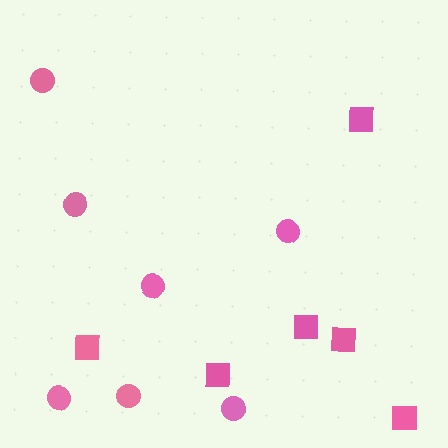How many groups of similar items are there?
There are 2 groups: one group of squares (6) and one group of circles (7).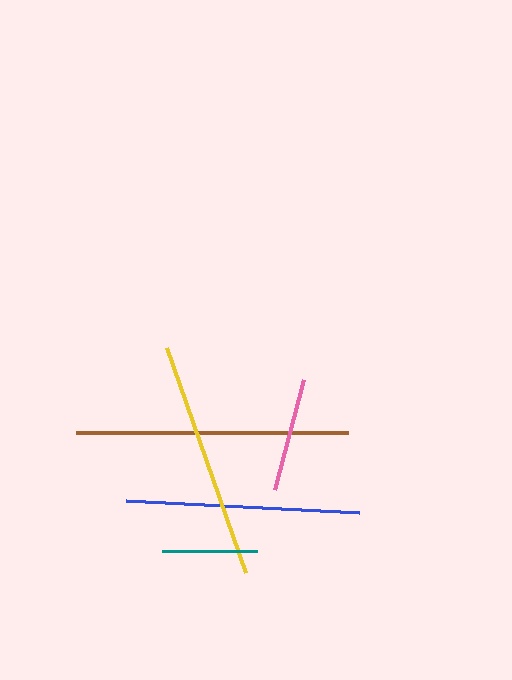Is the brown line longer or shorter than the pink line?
The brown line is longer than the pink line.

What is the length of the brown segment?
The brown segment is approximately 271 pixels long.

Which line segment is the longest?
The brown line is the longest at approximately 271 pixels.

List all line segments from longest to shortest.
From longest to shortest: brown, yellow, blue, pink, teal.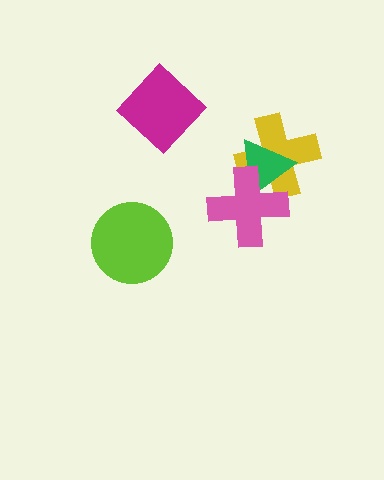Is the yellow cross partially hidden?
Yes, it is partially covered by another shape.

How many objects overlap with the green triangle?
2 objects overlap with the green triangle.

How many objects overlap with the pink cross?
2 objects overlap with the pink cross.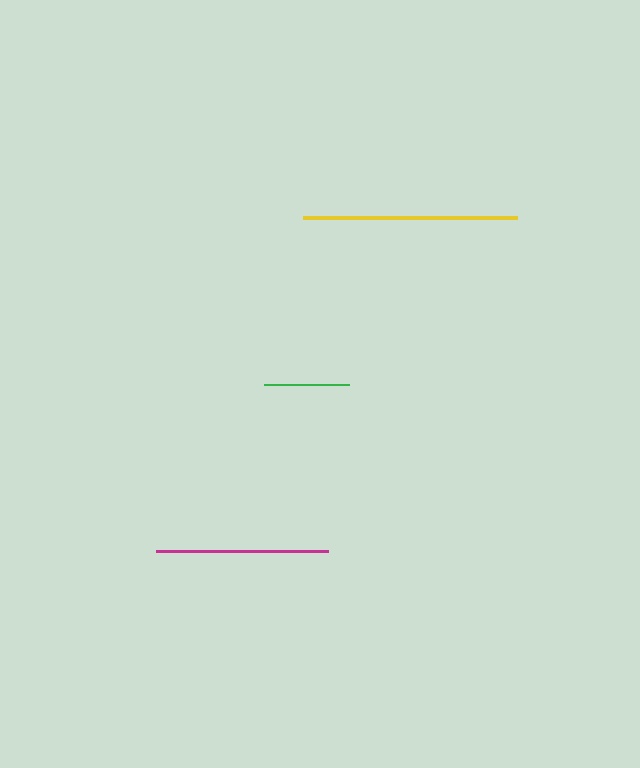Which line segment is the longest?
The yellow line is the longest at approximately 214 pixels.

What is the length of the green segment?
The green segment is approximately 84 pixels long.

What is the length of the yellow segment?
The yellow segment is approximately 214 pixels long.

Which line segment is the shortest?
The green line is the shortest at approximately 84 pixels.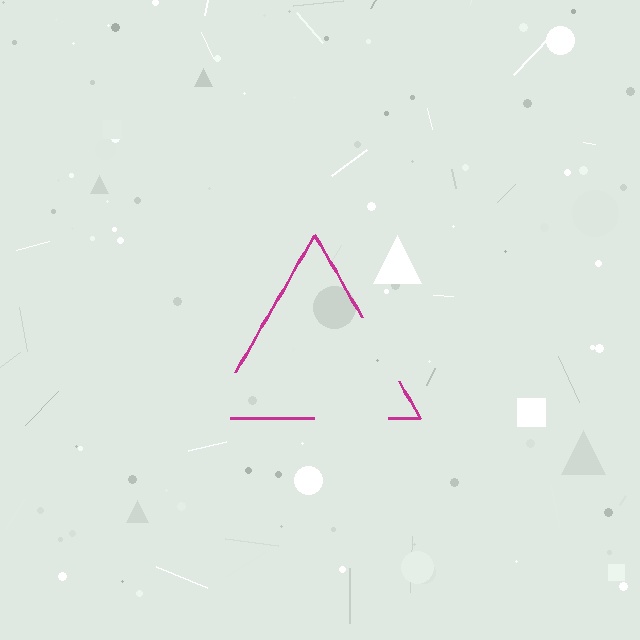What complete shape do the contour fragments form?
The contour fragments form a triangle.